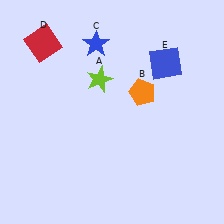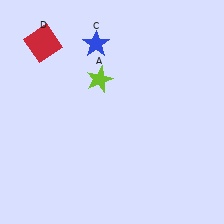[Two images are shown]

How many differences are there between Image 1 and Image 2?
There are 2 differences between the two images.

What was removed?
The blue square (E), the orange pentagon (B) were removed in Image 2.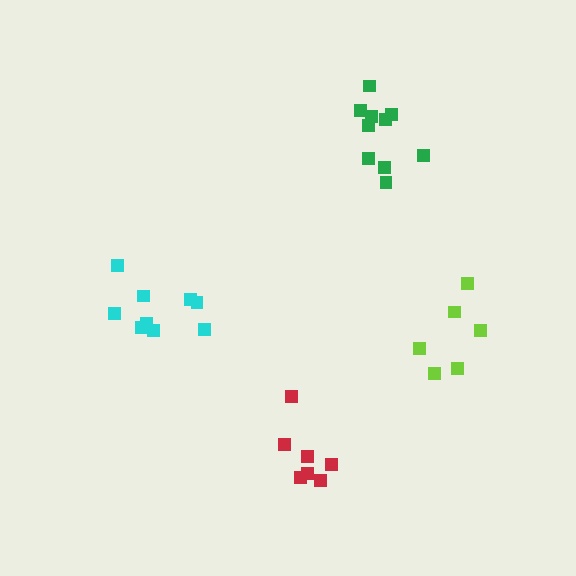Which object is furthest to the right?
The lime cluster is rightmost.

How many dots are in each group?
Group 1: 6 dots, Group 2: 9 dots, Group 3: 7 dots, Group 4: 10 dots (32 total).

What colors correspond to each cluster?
The clusters are colored: lime, cyan, red, green.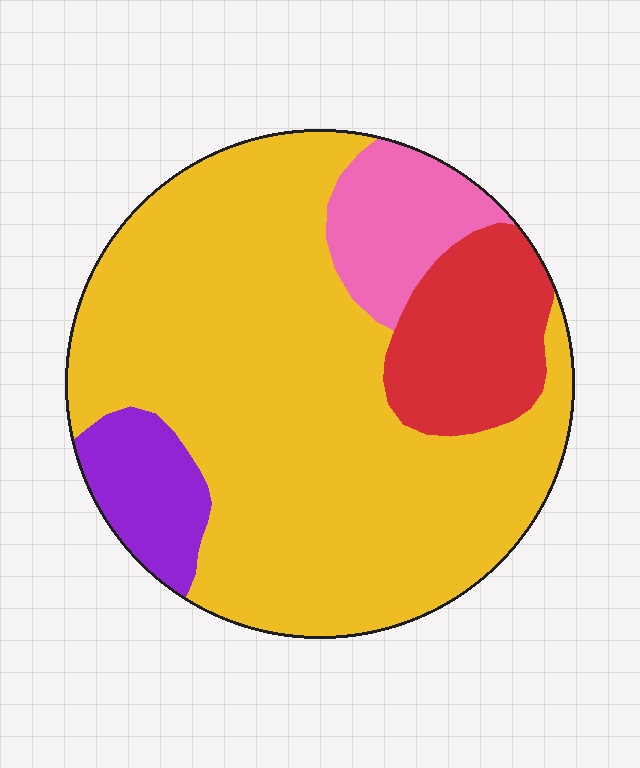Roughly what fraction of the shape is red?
Red covers about 15% of the shape.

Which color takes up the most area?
Yellow, at roughly 70%.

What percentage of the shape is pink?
Pink takes up less than a quarter of the shape.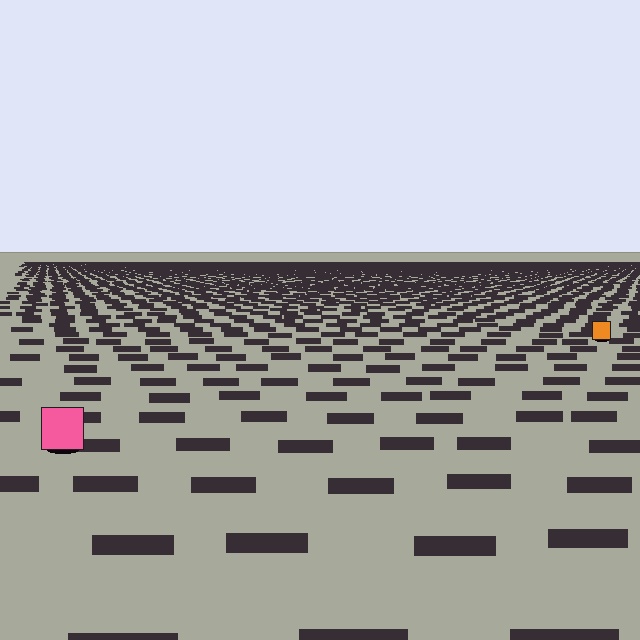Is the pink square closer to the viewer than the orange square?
Yes. The pink square is closer — you can tell from the texture gradient: the ground texture is coarser near it.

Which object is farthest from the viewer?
The orange square is farthest from the viewer. It appears smaller and the ground texture around it is denser.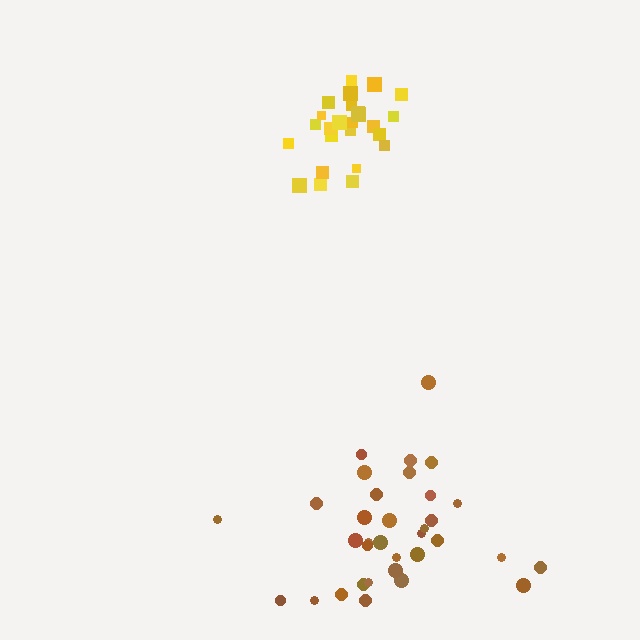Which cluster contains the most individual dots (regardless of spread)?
Brown (34).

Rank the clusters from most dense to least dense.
yellow, brown.